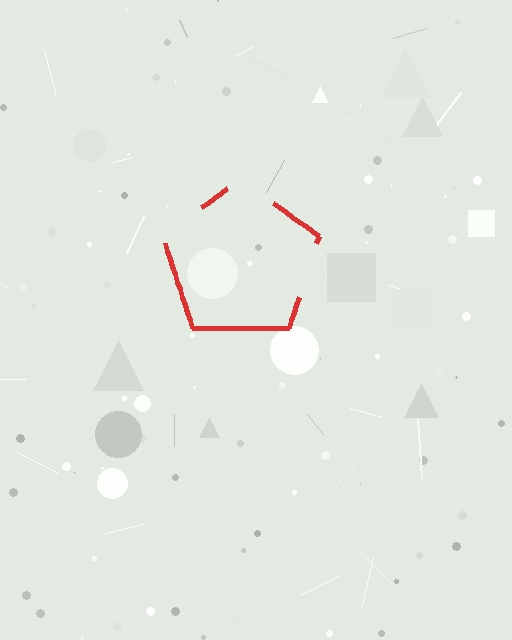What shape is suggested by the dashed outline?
The dashed outline suggests a pentagon.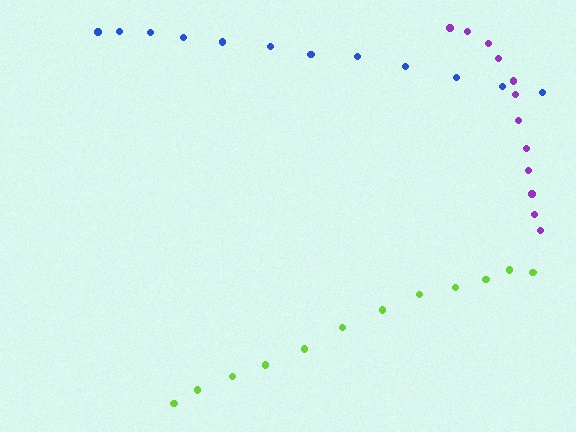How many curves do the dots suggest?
There are 3 distinct paths.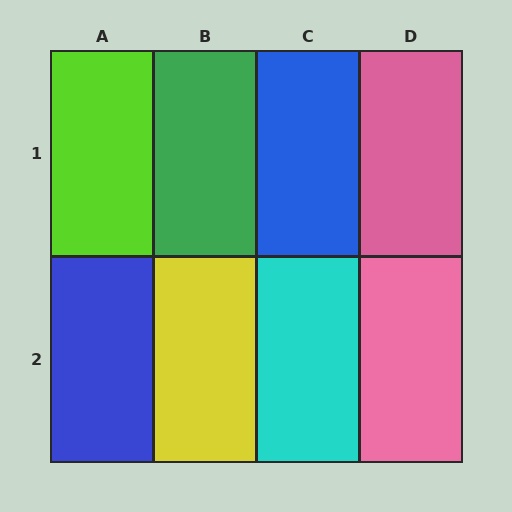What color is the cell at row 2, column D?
Pink.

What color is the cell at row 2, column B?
Yellow.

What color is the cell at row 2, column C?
Cyan.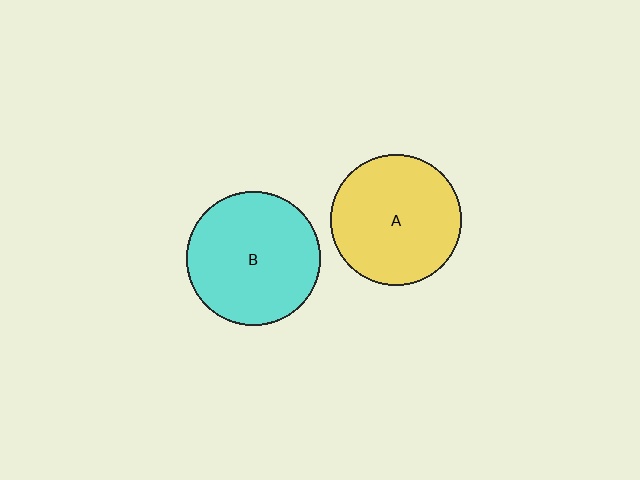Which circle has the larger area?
Circle B (cyan).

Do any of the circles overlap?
No, none of the circles overlap.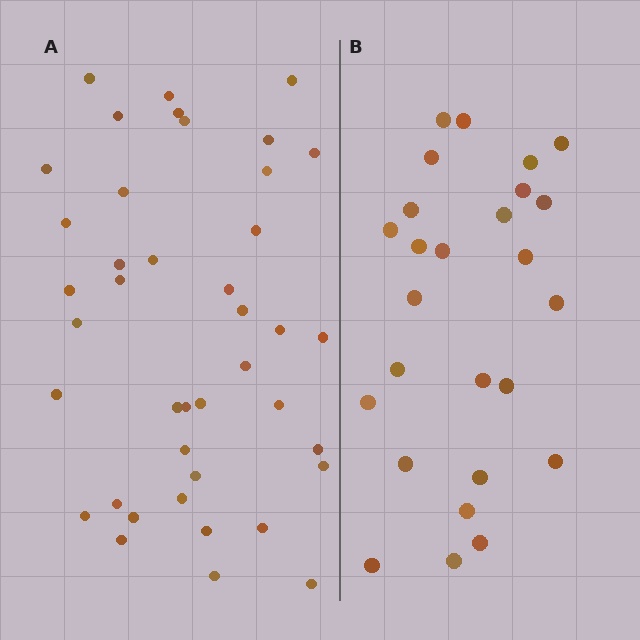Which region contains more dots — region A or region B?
Region A (the left region) has more dots.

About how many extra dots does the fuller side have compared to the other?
Region A has approximately 15 more dots than region B.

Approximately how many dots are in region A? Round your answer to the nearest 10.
About 40 dots. (The exact count is 41, which rounds to 40.)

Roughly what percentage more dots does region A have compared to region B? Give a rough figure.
About 60% more.